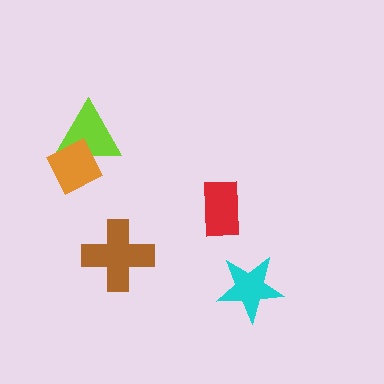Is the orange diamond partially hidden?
No, no other shape covers it.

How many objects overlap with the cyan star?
0 objects overlap with the cyan star.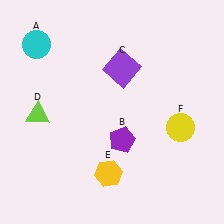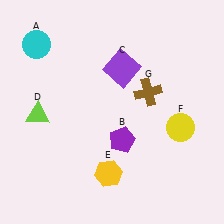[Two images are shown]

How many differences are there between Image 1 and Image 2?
There is 1 difference between the two images.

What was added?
A brown cross (G) was added in Image 2.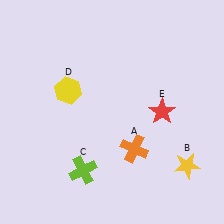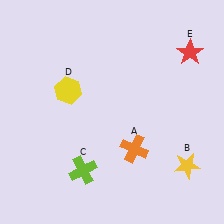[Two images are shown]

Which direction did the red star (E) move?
The red star (E) moved up.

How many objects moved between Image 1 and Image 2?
1 object moved between the two images.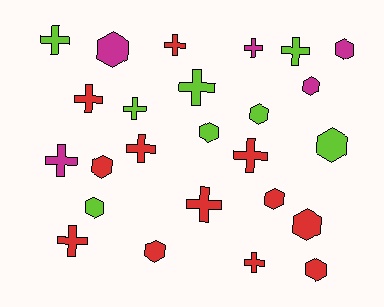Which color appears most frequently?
Red, with 12 objects.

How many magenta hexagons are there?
There are 3 magenta hexagons.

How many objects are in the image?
There are 25 objects.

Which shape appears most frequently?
Cross, with 13 objects.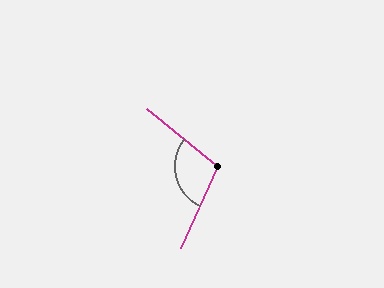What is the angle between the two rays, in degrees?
Approximately 104 degrees.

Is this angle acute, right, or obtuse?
It is obtuse.